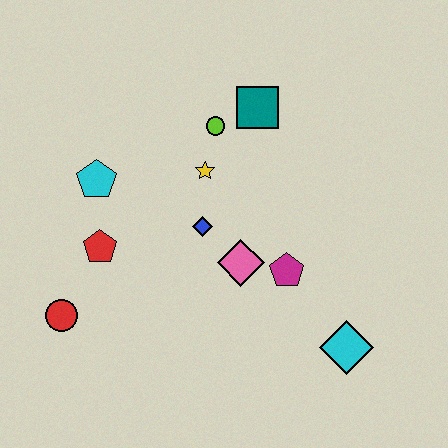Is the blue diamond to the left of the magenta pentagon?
Yes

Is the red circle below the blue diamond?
Yes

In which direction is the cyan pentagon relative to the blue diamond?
The cyan pentagon is to the left of the blue diamond.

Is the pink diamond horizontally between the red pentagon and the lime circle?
No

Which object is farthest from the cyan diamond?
The cyan pentagon is farthest from the cyan diamond.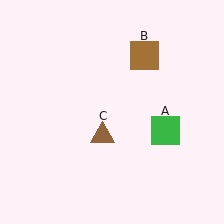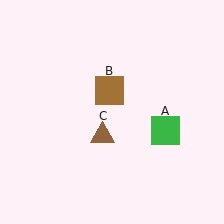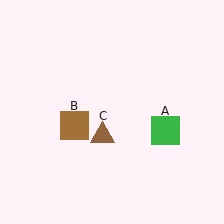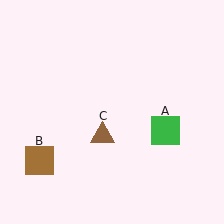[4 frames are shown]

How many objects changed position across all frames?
1 object changed position: brown square (object B).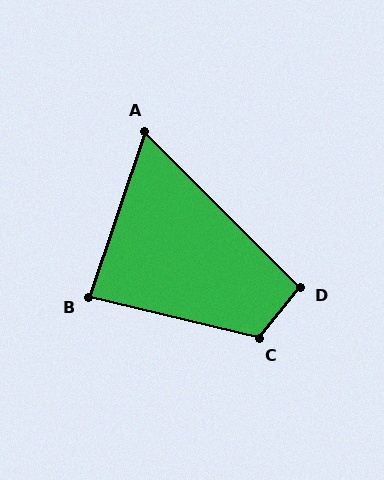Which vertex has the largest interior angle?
C, at approximately 116 degrees.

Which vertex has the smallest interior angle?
A, at approximately 64 degrees.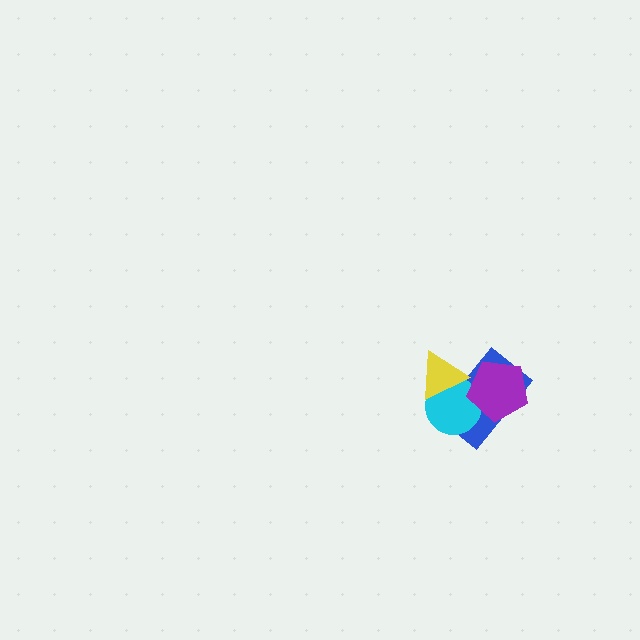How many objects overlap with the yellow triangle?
2 objects overlap with the yellow triangle.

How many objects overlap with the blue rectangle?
3 objects overlap with the blue rectangle.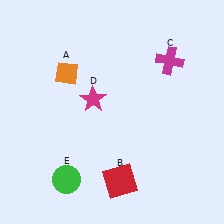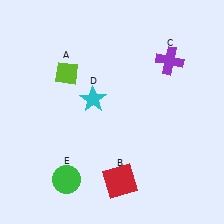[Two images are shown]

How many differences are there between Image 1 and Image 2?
There are 3 differences between the two images.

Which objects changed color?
A changed from orange to lime. C changed from magenta to purple. D changed from magenta to cyan.